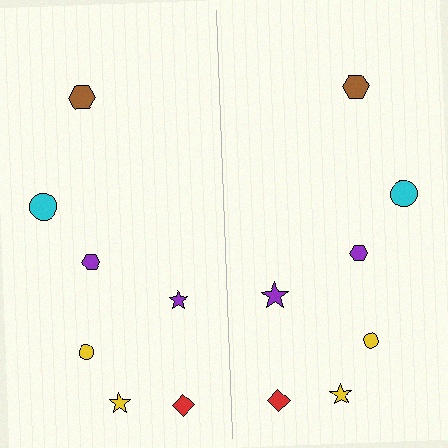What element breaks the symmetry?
The purple star on the right side has a different size than its mirror counterpart.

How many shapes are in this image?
There are 14 shapes in this image.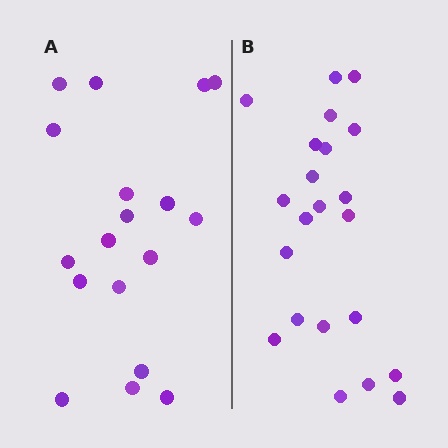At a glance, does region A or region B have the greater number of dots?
Region B (the right region) has more dots.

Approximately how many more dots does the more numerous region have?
Region B has about 4 more dots than region A.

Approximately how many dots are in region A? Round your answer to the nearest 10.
About 20 dots. (The exact count is 18, which rounds to 20.)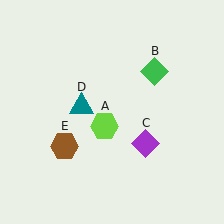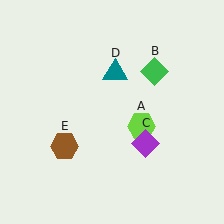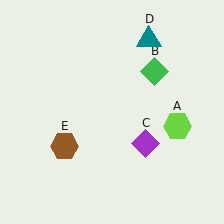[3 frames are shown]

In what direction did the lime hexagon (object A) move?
The lime hexagon (object A) moved right.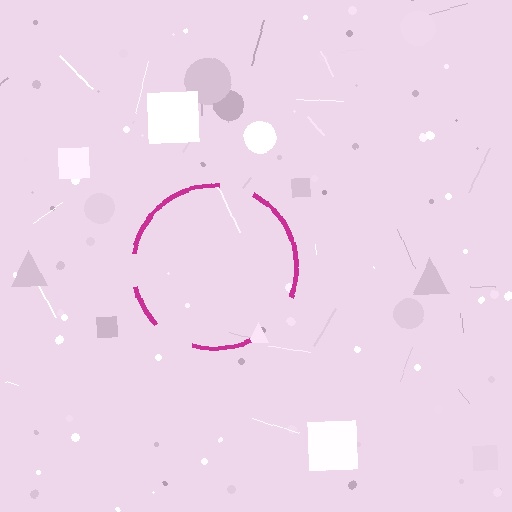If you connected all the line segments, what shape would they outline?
They would outline a circle.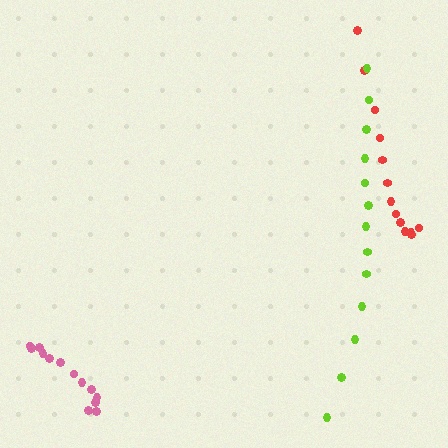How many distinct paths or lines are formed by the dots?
There are 3 distinct paths.